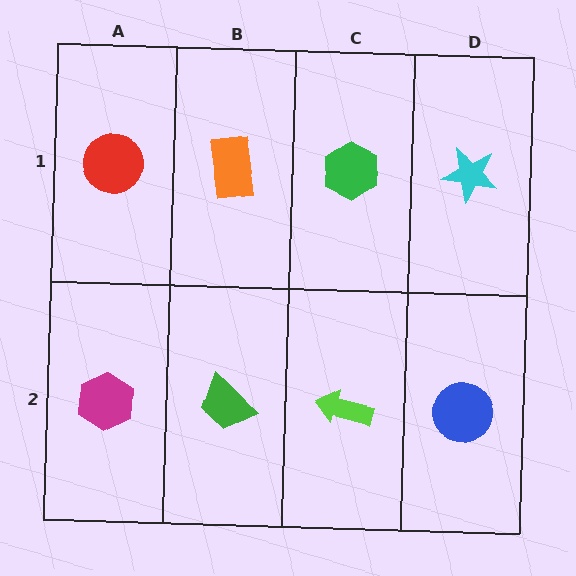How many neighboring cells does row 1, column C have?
3.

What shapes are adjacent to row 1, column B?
A green trapezoid (row 2, column B), a red circle (row 1, column A), a green hexagon (row 1, column C).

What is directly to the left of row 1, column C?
An orange rectangle.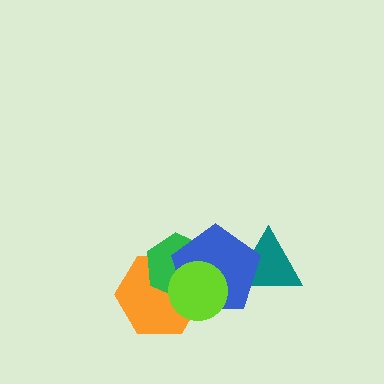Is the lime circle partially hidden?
No, no other shape covers it.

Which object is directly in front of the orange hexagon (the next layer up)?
The green hexagon is directly in front of the orange hexagon.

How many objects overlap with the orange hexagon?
3 objects overlap with the orange hexagon.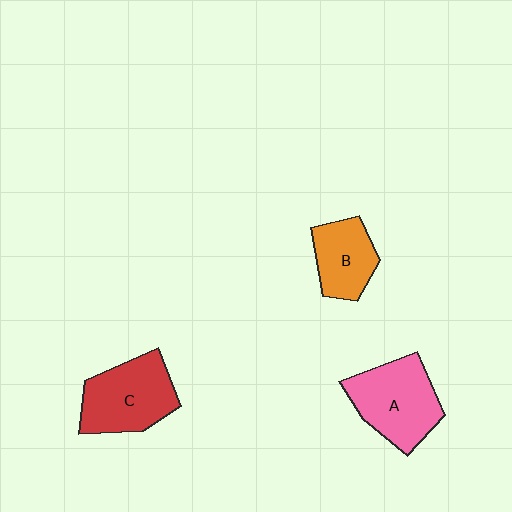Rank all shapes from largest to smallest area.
From largest to smallest: A (pink), C (red), B (orange).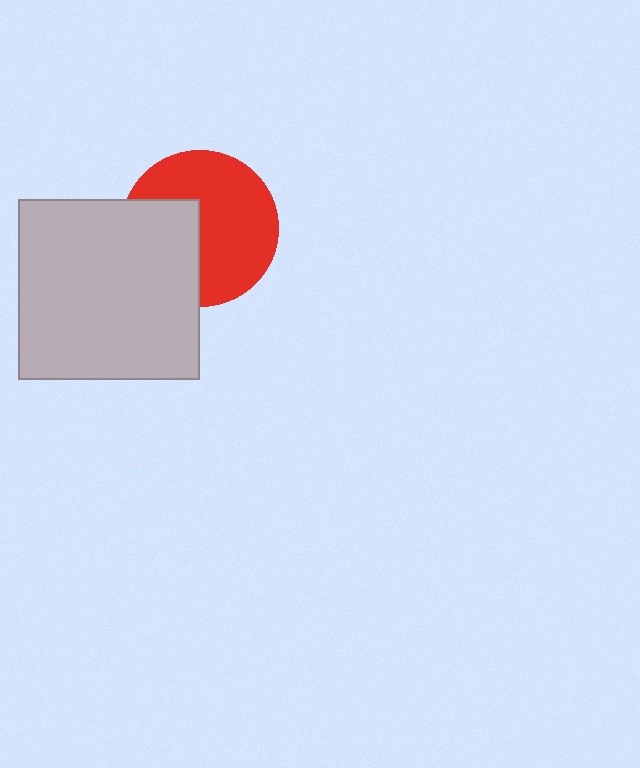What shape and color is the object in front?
The object in front is a light gray square.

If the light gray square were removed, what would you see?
You would see the complete red circle.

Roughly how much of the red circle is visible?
About half of it is visible (roughly 64%).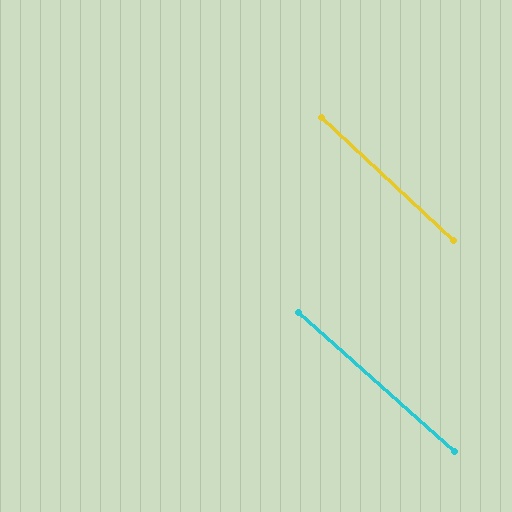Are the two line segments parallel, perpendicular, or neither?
Parallel — their directions differ by only 1.1°.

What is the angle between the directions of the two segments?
Approximately 1 degree.